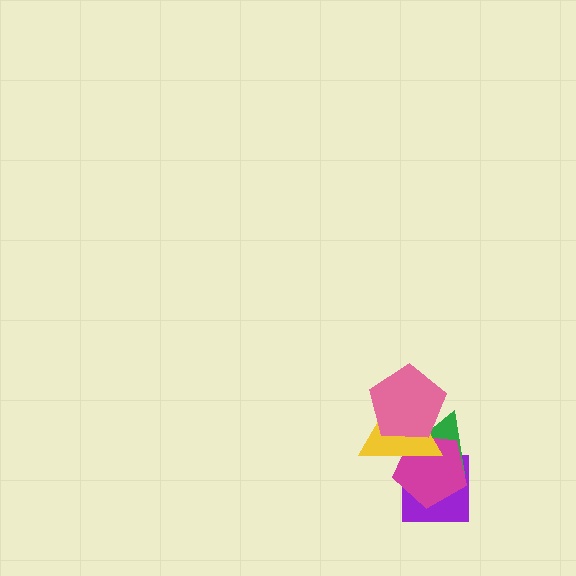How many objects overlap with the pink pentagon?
3 objects overlap with the pink pentagon.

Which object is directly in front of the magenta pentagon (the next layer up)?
The yellow triangle is directly in front of the magenta pentagon.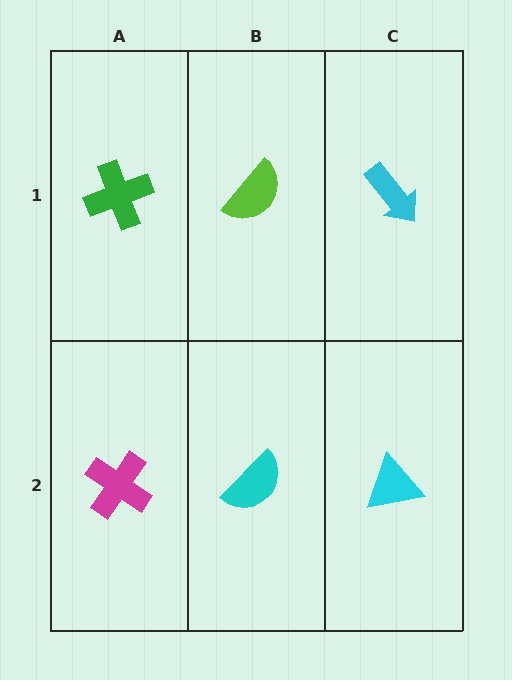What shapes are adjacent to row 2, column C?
A cyan arrow (row 1, column C), a cyan semicircle (row 2, column B).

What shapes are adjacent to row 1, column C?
A cyan triangle (row 2, column C), a lime semicircle (row 1, column B).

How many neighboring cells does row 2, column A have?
2.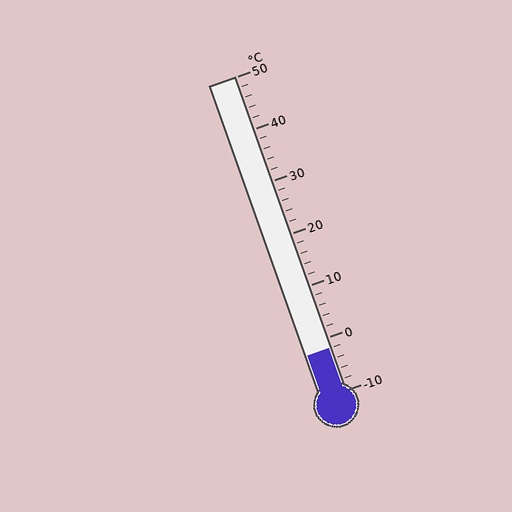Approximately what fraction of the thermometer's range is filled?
The thermometer is filled to approximately 15% of its range.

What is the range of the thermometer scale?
The thermometer scale ranges from -10°C to 50°C.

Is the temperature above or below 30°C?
The temperature is below 30°C.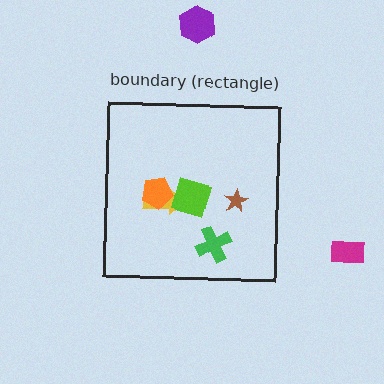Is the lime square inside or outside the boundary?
Inside.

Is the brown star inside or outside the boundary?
Inside.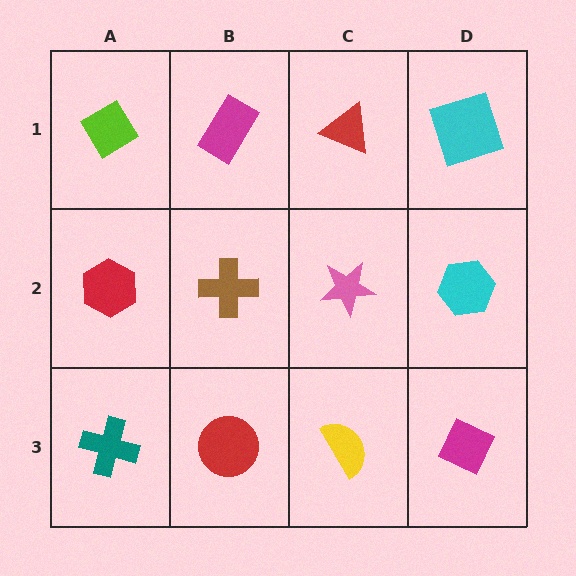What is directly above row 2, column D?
A cyan square.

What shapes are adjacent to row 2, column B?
A magenta rectangle (row 1, column B), a red circle (row 3, column B), a red hexagon (row 2, column A), a pink star (row 2, column C).